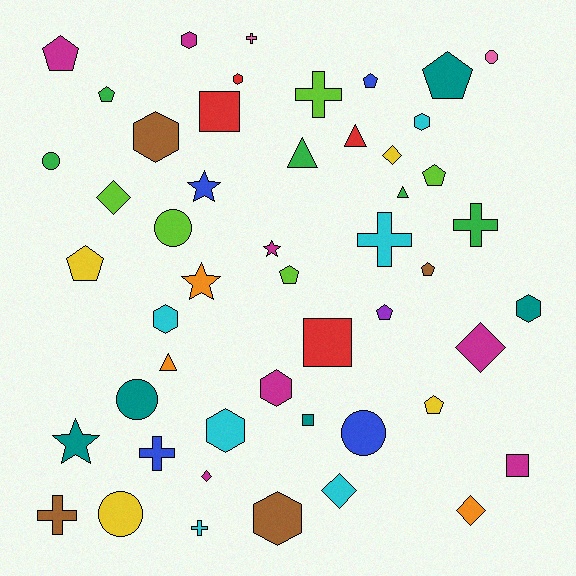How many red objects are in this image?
There are 4 red objects.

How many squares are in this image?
There are 4 squares.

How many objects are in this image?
There are 50 objects.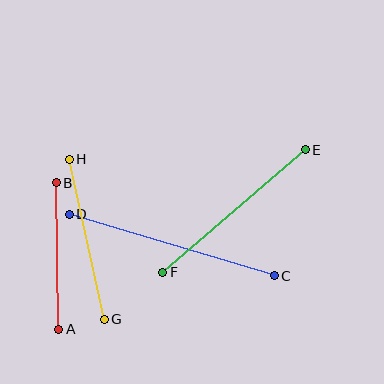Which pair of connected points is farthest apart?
Points C and D are farthest apart.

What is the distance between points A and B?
The distance is approximately 146 pixels.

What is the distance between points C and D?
The distance is approximately 214 pixels.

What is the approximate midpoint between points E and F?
The midpoint is at approximately (234, 211) pixels.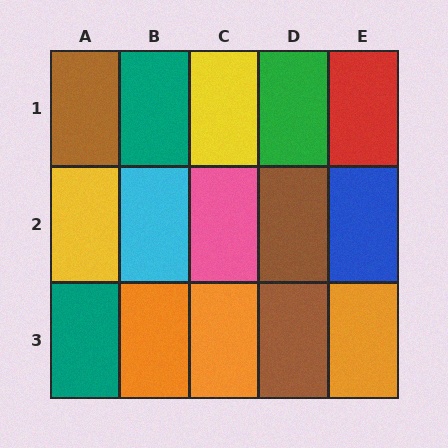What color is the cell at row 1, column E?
Red.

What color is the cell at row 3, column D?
Brown.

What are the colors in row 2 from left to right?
Yellow, cyan, pink, brown, blue.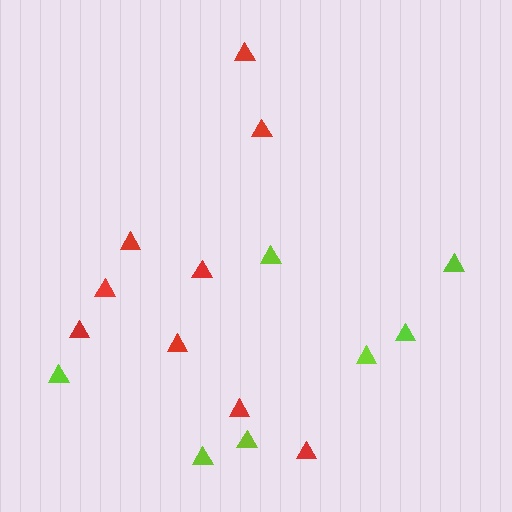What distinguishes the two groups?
There are 2 groups: one group of red triangles (9) and one group of lime triangles (7).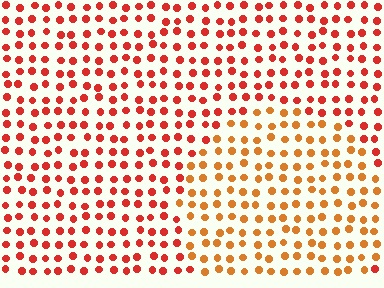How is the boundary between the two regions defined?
The boundary is defined purely by a slight shift in hue (about 28 degrees). Spacing, size, and orientation are identical on both sides.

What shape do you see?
I see a circle.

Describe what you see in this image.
The image is filled with small red elements in a uniform arrangement. A circle-shaped region is visible where the elements are tinted to a slightly different hue, forming a subtle color boundary.